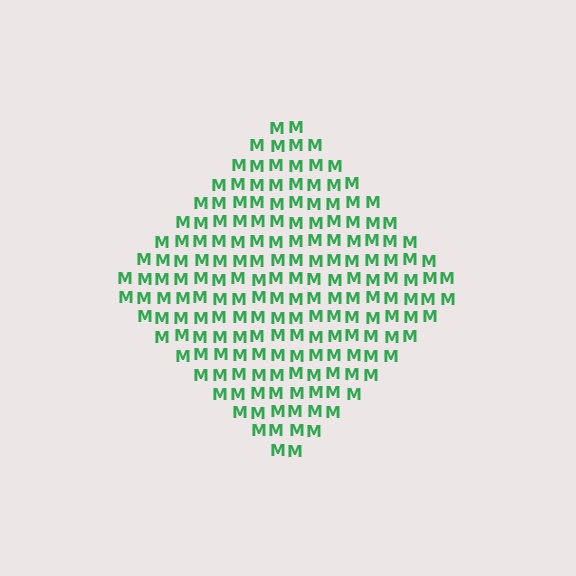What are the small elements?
The small elements are letter M's.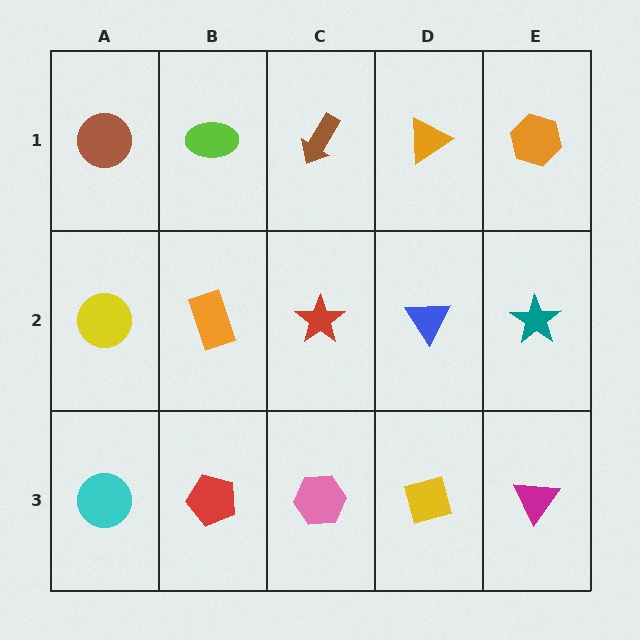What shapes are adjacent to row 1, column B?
An orange rectangle (row 2, column B), a brown circle (row 1, column A), a brown arrow (row 1, column C).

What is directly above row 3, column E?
A teal star.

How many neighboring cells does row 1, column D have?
3.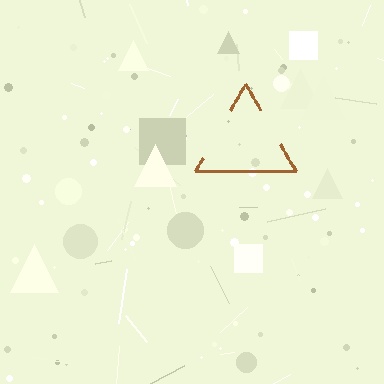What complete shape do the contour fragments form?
The contour fragments form a triangle.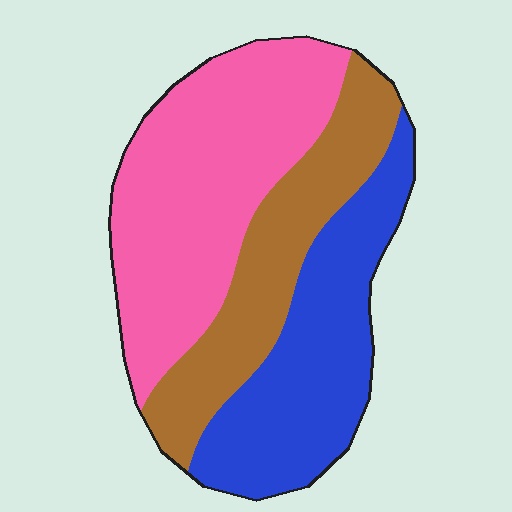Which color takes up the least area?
Brown, at roughly 25%.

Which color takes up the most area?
Pink, at roughly 40%.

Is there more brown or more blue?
Blue.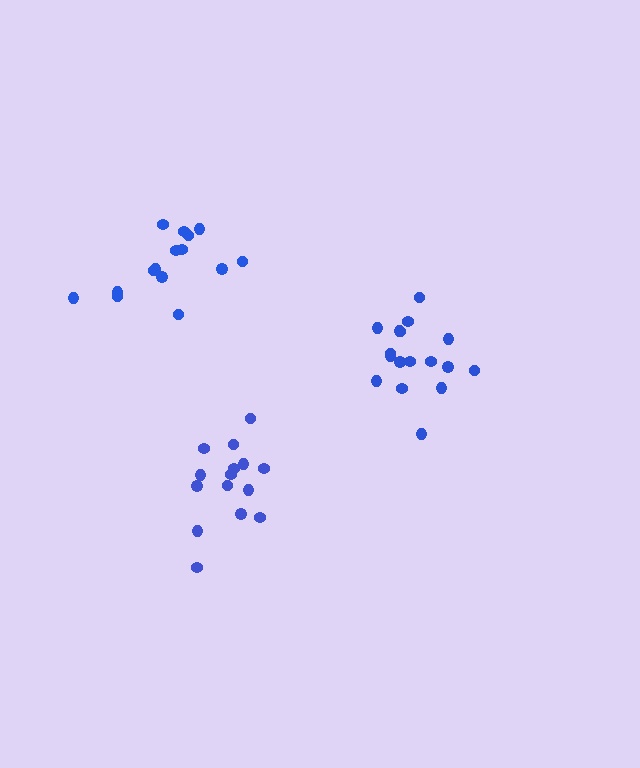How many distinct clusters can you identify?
There are 3 distinct clusters.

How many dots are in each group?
Group 1: 17 dots, Group 2: 15 dots, Group 3: 15 dots (47 total).